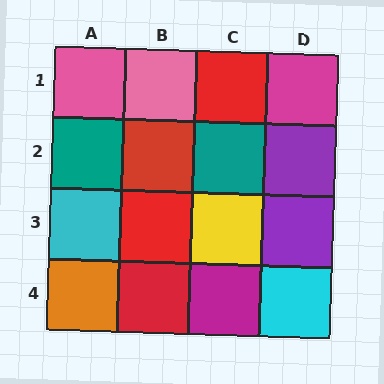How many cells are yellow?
1 cell is yellow.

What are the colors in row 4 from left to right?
Orange, red, magenta, cyan.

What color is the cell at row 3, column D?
Purple.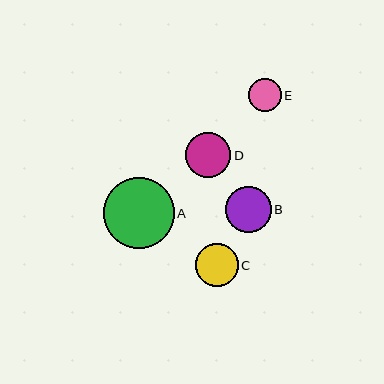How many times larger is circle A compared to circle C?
Circle A is approximately 1.7 times the size of circle C.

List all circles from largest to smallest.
From largest to smallest: A, B, D, C, E.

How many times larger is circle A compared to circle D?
Circle A is approximately 1.6 times the size of circle D.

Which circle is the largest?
Circle A is the largest with a size of approximately 71 pixels.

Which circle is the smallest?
Circle E is the smallest with a size of approximately 32 pixels.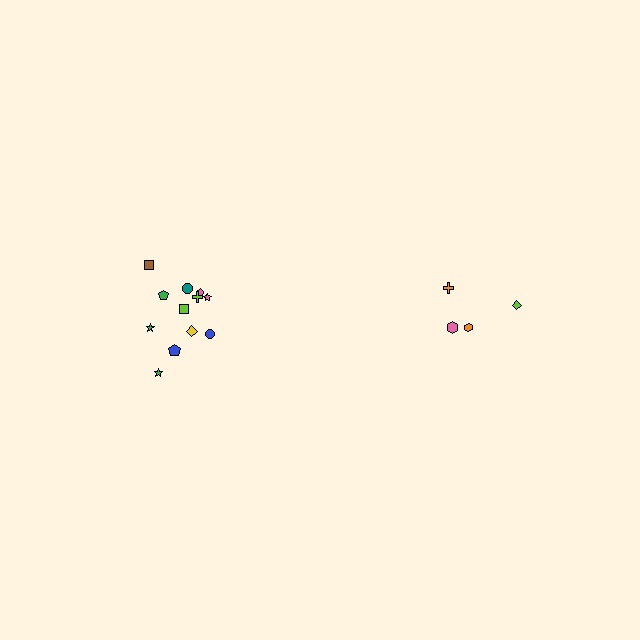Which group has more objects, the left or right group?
The left group.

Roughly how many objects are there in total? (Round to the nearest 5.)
Roughly 15 objects in total.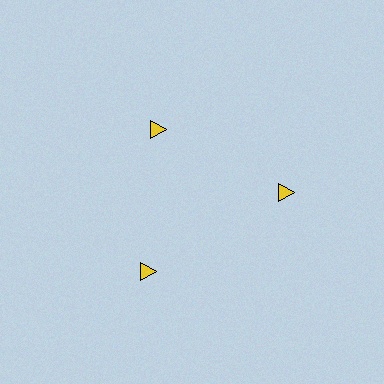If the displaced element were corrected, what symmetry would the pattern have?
It would have 3-fold rotational symmetry — the pattern would map onto itself every 120 degrees.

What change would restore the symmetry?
The symmetry would be restored by moving it outward, back onto the ring so that all 3 triangles sit at equal angles and equal distance from the center.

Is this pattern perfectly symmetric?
No. The 3 yellow triangles are arranged in a ring, but one element near the 11 o'clock position is pulled inward toward the center, breaking the 3-fold rotational symmetry.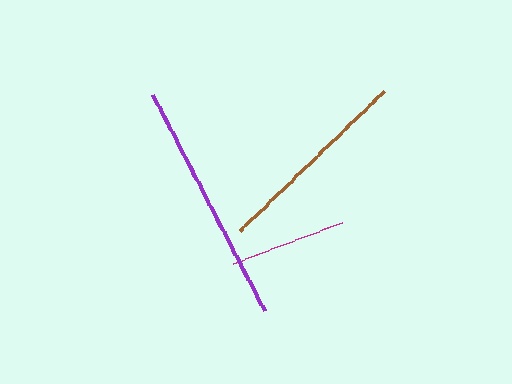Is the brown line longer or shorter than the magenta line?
The brown line is longer than the magenta line.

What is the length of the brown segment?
The brown segment is approximately 201 pixels long.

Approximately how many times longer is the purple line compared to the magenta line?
The purple line is approximately 2.1 times the length of the magenta line.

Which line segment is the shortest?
The magenta line is the shortest at approximately 117 pixels.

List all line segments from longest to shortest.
From longest to shortest: purple, brown, magenta.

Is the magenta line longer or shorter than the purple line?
The purple line is longer than the magenta line.